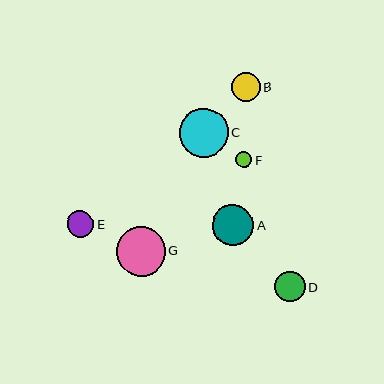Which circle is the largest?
Circle G is the largest with a size of approximately 49 pixels.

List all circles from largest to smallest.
From largest to smallest: G, C, A, D, B, E, F.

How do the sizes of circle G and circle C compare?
Circle G and circle C are approximately the same size.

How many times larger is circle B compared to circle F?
Circle B is approximately 1.8 times the size of circle F.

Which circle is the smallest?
Circle F is the smallest with a size of approximately 16 pixels.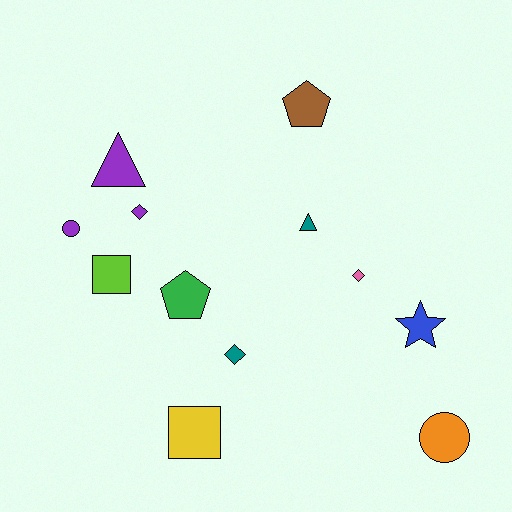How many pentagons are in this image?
There are 2 pentagons.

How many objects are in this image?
There are 12 objects.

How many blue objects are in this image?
There is 1 blue object.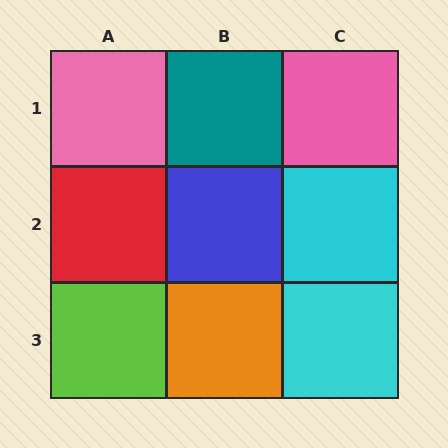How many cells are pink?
2 cells are pink.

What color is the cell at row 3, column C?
Cyan.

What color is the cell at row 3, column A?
Lime.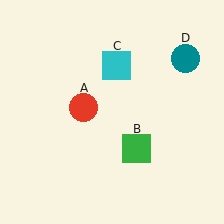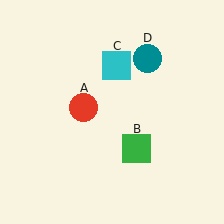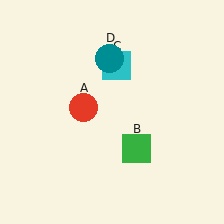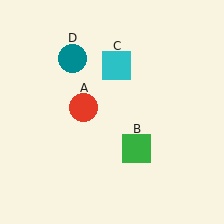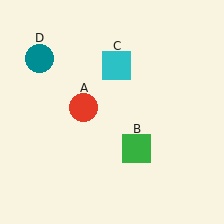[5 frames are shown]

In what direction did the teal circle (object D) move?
The teal circle (object D) moved left.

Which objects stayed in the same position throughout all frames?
Red circle (object A) and green square (object B) and cyan square (object C) remained stationary.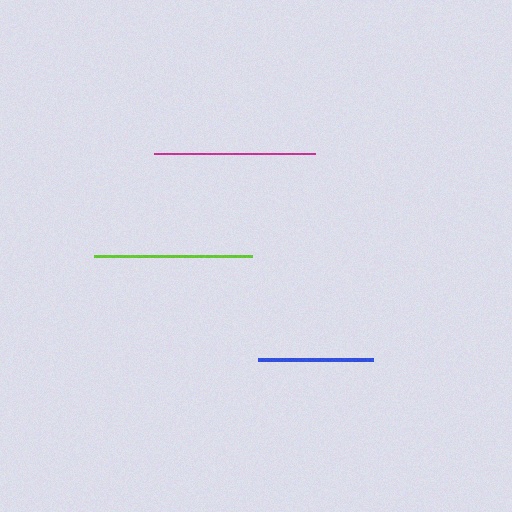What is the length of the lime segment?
The lime segment is approximately 158 pixels long.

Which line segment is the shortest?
The blue line is the shortest at approximately 115 pixels.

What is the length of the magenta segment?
The magenta segment is approximately 161 pixels long.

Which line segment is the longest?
The magenta line is the longest at approximately 161 pixels.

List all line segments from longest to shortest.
From longest to shortest: magenta, lime, blue.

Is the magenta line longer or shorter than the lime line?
The magenta line is longer than the lime line.